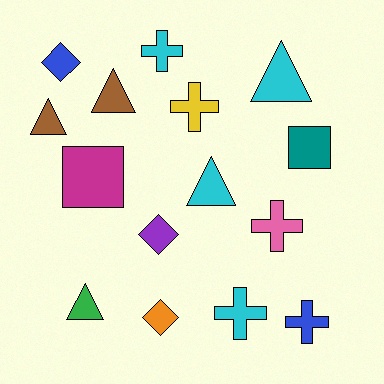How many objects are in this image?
There are 15 objects.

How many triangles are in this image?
There are 5 triangles.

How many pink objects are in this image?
There is 1 pink object.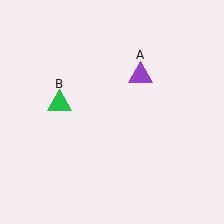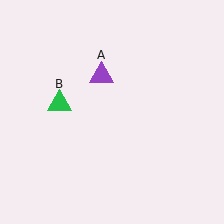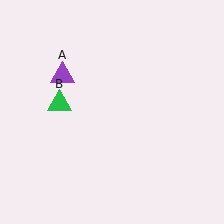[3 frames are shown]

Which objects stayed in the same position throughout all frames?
Green triangle (object B) remained stationary.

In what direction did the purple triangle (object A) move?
The purple triangle (object A) moved left.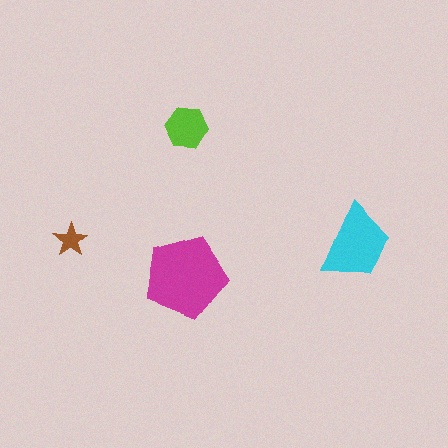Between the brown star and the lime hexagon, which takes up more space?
The lime hexagon.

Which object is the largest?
The magenta pentagon.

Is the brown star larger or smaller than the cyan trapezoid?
Smaller.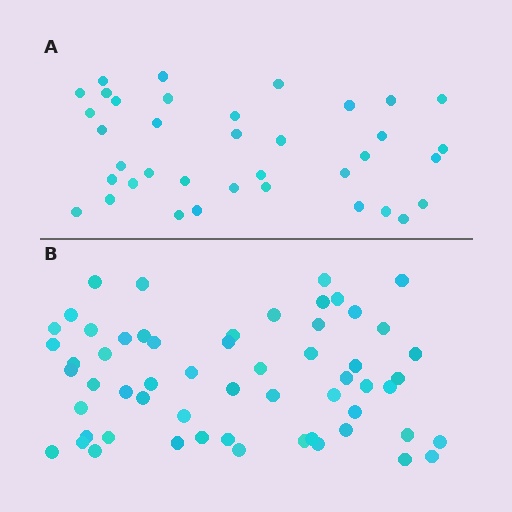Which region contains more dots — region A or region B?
Region B (the bottom region) has more dots.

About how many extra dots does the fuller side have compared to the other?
Region B has approximately 20 more dots than region A.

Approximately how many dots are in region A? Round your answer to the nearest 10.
About 40 dots. (The exact count is 37, which rounds to 40.)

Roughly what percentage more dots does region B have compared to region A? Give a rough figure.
About 55% more.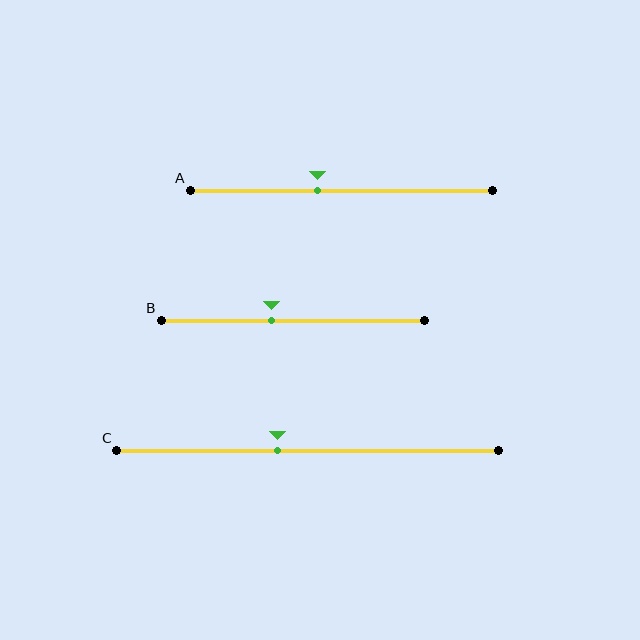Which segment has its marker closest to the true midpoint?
Segment C has its marker closest to the true midpoint.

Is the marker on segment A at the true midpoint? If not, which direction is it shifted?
No, the marker on segment A is shifted to the left by about 8% of the segment length.